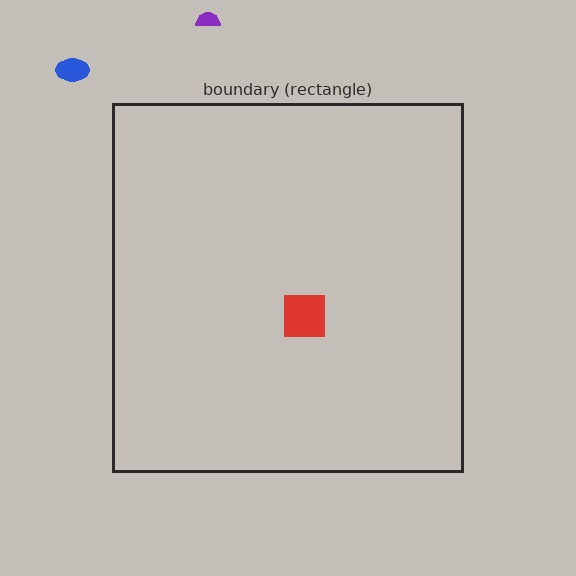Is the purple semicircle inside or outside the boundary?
Outside.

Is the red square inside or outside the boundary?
Inside.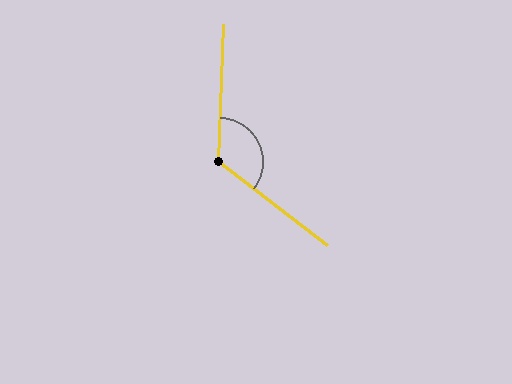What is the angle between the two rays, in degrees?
Approximately 126 degrees.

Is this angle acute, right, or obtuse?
It is obtuse.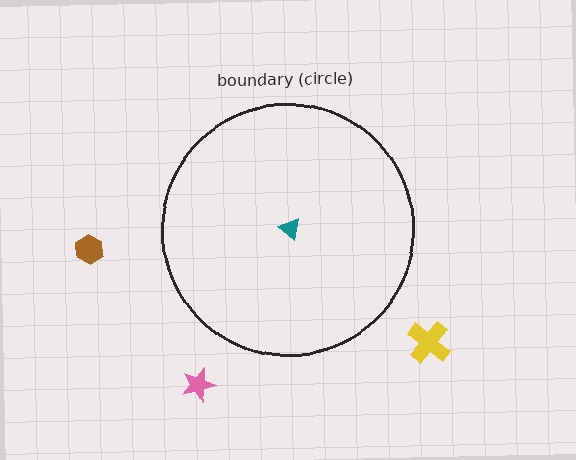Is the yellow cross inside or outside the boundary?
Outside.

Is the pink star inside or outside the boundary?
Outside.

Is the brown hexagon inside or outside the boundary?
Outside.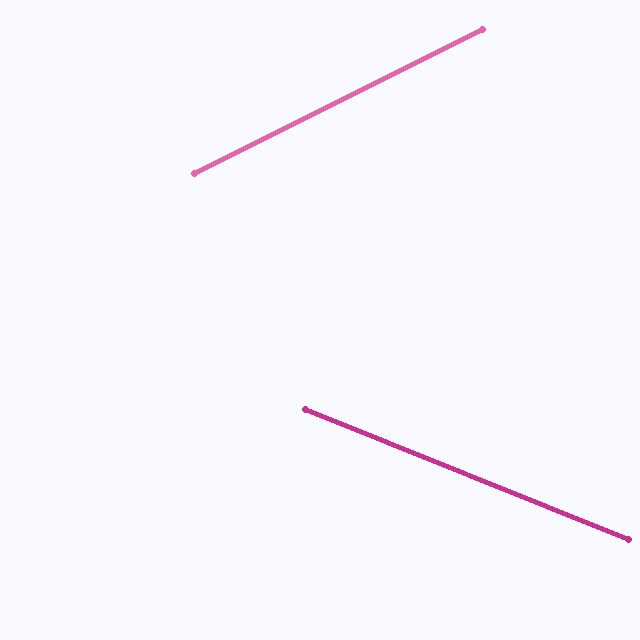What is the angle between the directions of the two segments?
Approximately 49 degrees.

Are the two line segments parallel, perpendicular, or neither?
Neither parallel nor perpendicular — they differ by about 49°.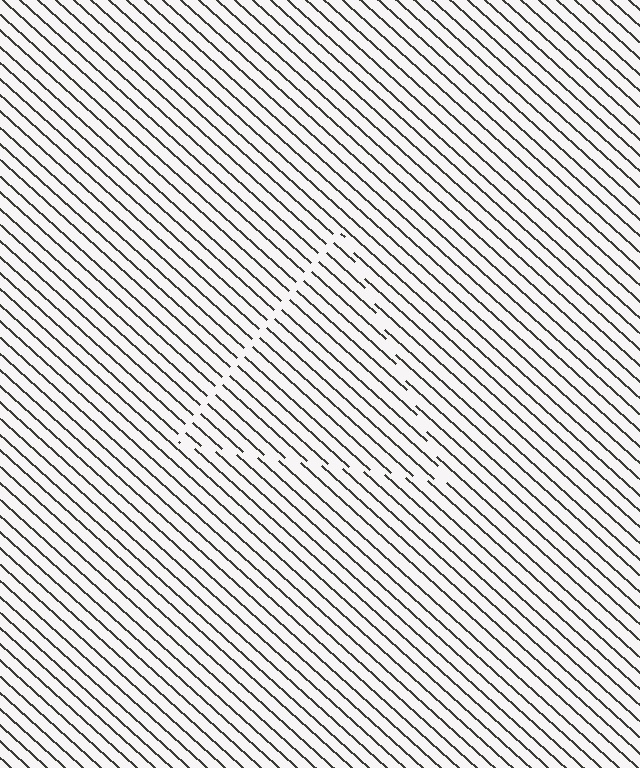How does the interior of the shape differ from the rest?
The interior of the shape contains the same grating, shifted by half a period — the contour is defined by the phase discontinuity where line-ends from the inner and outer gratings abut.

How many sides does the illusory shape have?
3 sides — the line-ends trace a triangle.